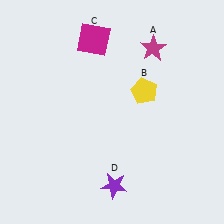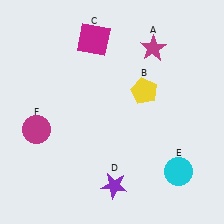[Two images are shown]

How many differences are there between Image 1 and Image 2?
There are 2 differences between the two images.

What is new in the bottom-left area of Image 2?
A magenta circle (F) was added in the bottom-left area of Image 2.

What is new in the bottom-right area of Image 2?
A cyan circle (E) was added in the bottom-right area of Image 2.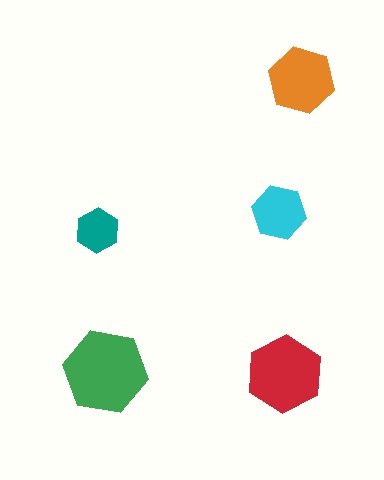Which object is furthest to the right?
The orange hexagon is rightmost.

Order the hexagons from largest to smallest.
the green one, the red one, the orange one, the cyan one, the teal one.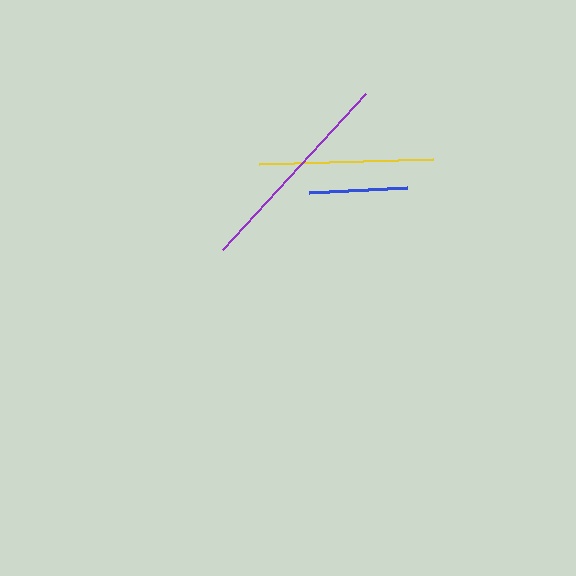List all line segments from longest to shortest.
From longest to shortest: purple, yellow, blue.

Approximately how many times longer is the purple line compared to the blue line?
The purple line is approximately 2.2 times the length of the blue line.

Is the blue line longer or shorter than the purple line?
The purple line is longer than the blue line.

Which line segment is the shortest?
The blue line is the shortest at approximately 98 pixels.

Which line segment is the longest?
The purple line is the longest at approximately 212 pixels.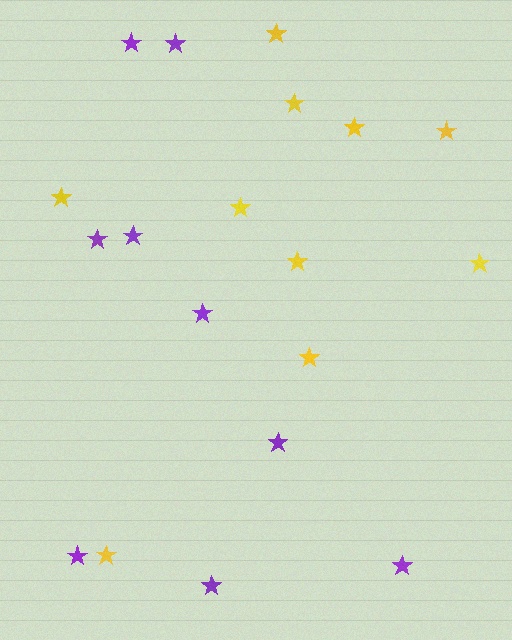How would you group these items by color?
There are 2 groups: one group of yellow stars (10) and one group of purple stars (9).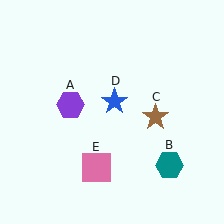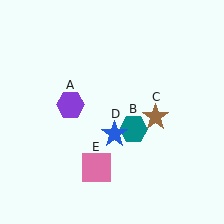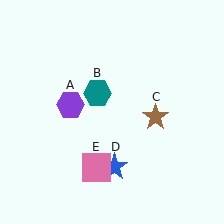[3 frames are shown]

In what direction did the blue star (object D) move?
The blue star (object D) moved down.